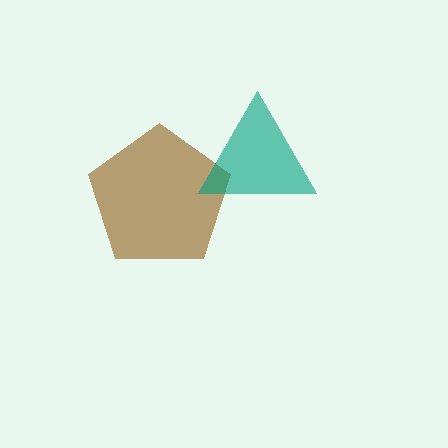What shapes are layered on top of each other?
The layered shapes are: a brown pentagon, a teal triangle.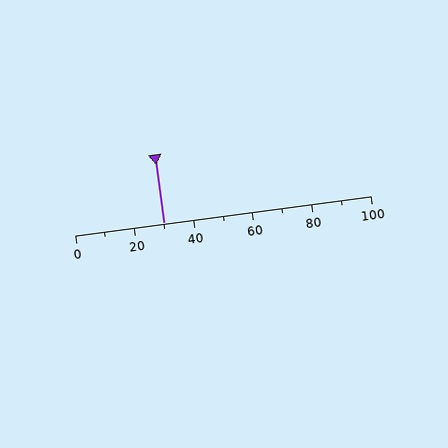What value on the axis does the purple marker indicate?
The marker indicates approximately 30.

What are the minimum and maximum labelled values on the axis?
The axis runs from 0 to 100.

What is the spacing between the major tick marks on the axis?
The major ticks are spaced 20 apart.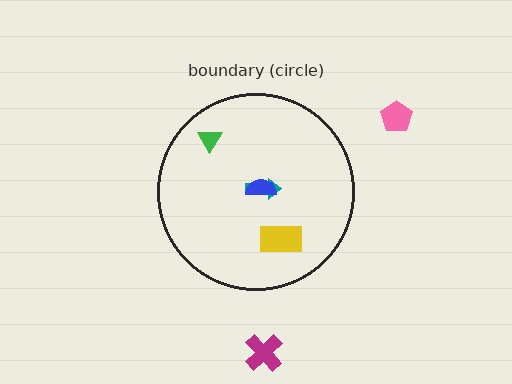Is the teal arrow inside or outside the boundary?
Inside.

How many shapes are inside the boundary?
4 inside, 2 outside.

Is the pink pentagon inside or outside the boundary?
Outside.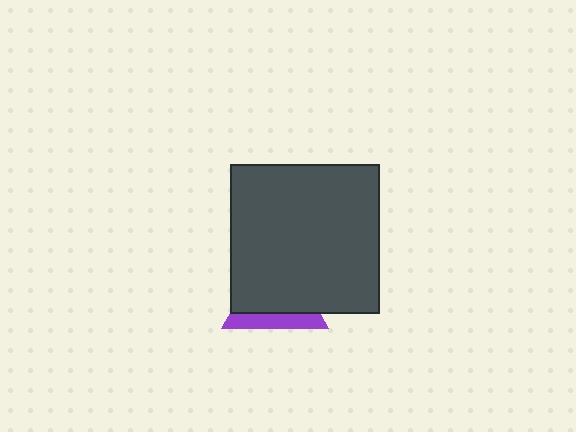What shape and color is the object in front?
The object in front is a dark gray square.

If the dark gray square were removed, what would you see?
You would see the complete purple triangle.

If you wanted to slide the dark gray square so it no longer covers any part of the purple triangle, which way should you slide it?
Slide it up — that is the most direct way to separate the two shapes.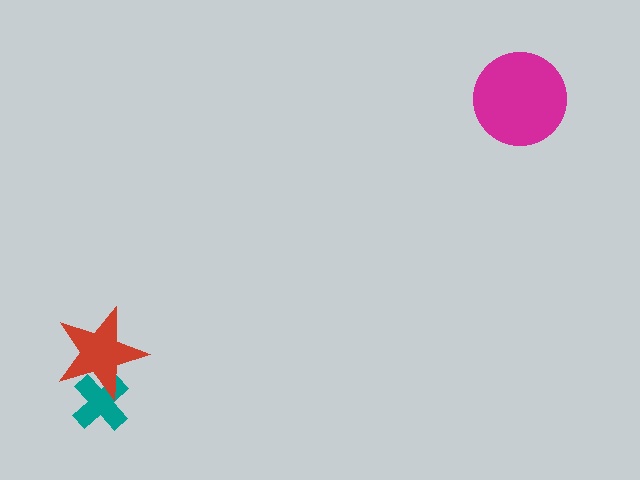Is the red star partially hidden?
No, no other shape covers it.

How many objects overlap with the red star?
1 object overlaps with the red star.